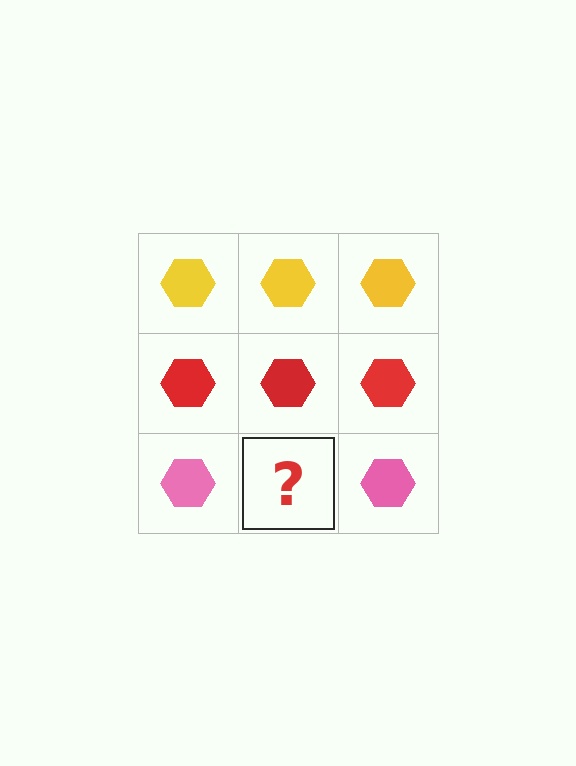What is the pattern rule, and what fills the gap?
The rule is that each row has a consistent color. The gap should be filled with a pink hexagon.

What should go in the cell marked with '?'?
The missing cell should contain a pink hexagon.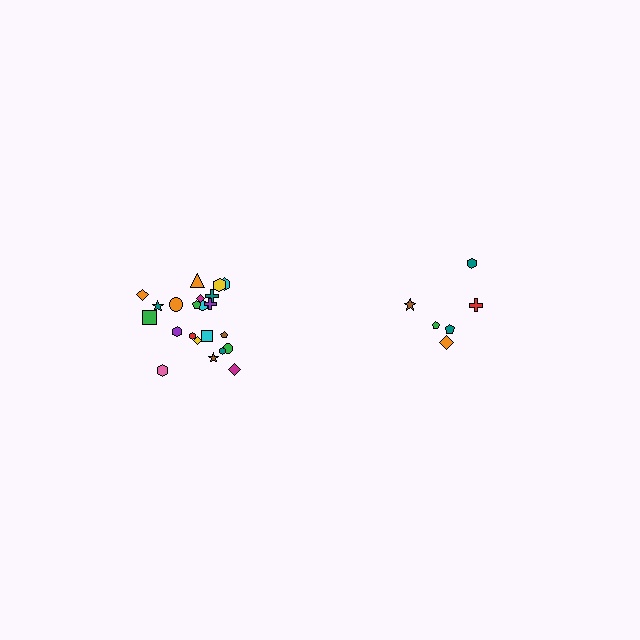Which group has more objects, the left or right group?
The left group.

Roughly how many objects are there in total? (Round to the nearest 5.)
Roughly 30 objects in total.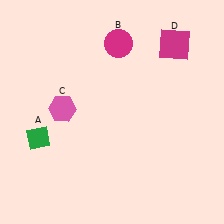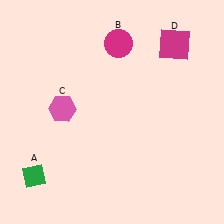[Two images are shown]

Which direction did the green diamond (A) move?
The green diamond (A) moved down.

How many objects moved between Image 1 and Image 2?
1 object moved between the two images.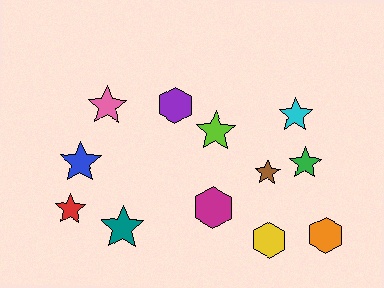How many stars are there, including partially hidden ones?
There are 8 stars.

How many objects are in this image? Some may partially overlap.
There are 12 objects.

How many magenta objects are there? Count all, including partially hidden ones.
There is 1 magenta object.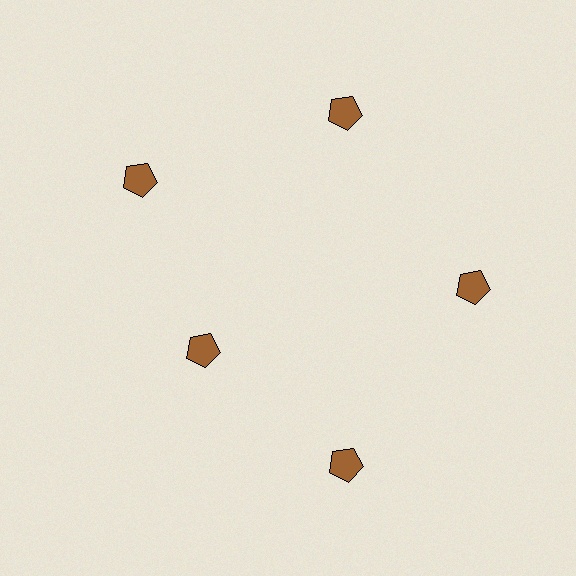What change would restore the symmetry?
The symmetry would be restored by moving it outward, back onto the ring so that all 5 pentagons sit at equal angles and equal distance from the center.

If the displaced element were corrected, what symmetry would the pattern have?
It would have 5-fold rotational symmetry — the pattern would map onto itself every 72 degrees.